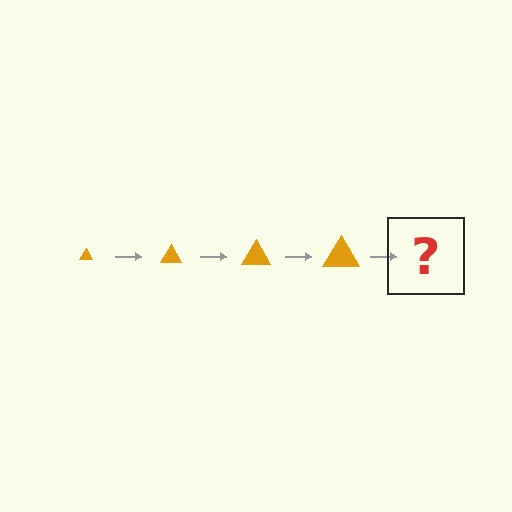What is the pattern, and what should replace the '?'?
The pattern is that the triangle gets progressively larger each step. The '?' should be an orange triangle, larger than the previous one.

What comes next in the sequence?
The next element should be an orange triangle, larger than the previous one.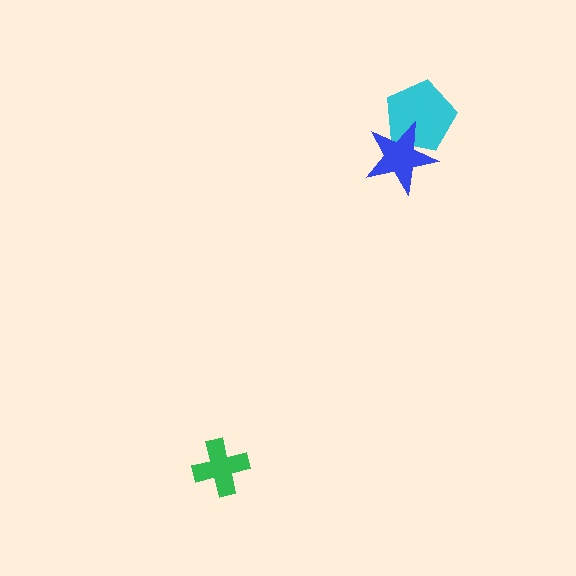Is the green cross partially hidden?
No, no other shape covers it.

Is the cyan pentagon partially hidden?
Yes, it is partially covered by another shape.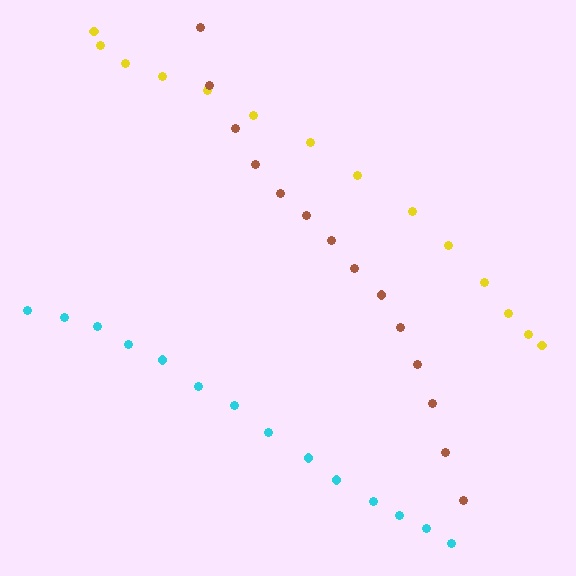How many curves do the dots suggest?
There are 3 distinct paths.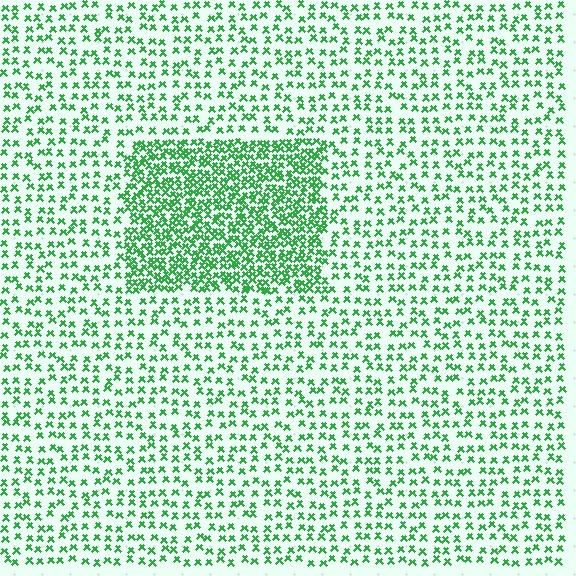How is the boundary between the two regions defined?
The boundary is defined by a change in element density (approximately 2.4x ratio). All elements are the same color, size, and shape.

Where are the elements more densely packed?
The elements are more densely packed inside the rectangle boundary.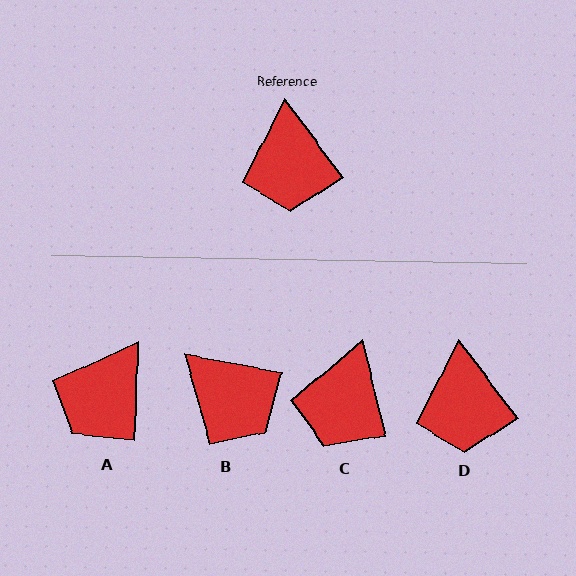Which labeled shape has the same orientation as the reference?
D.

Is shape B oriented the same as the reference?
No, it is off by about 42 degrees.